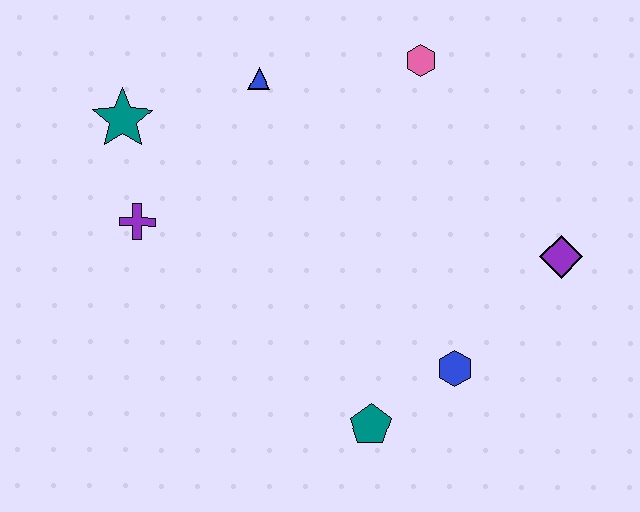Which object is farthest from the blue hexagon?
The teal star is farthest from the blue hexagon.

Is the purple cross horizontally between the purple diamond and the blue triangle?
No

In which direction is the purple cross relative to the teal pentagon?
The purple cross is to the left of the teal pentagon.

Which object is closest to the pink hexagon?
The blue triangle is closest to the pink hexagon.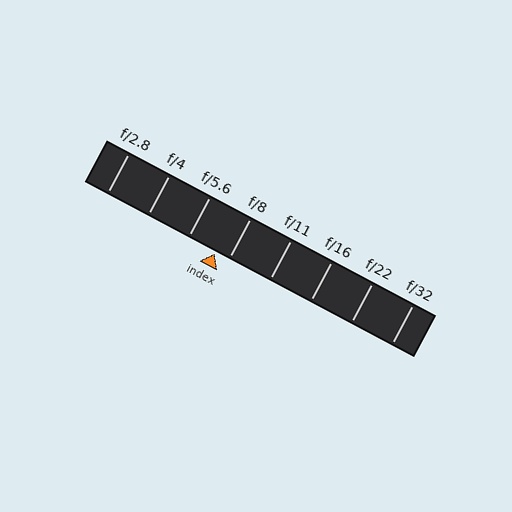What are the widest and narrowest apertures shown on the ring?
The widest aperture shown is f/2.8 and the narrowest is f/32.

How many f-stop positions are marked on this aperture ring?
There are 8 f-stop positions marked.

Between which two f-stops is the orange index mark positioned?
The index mark is between f/5.6 and f/8.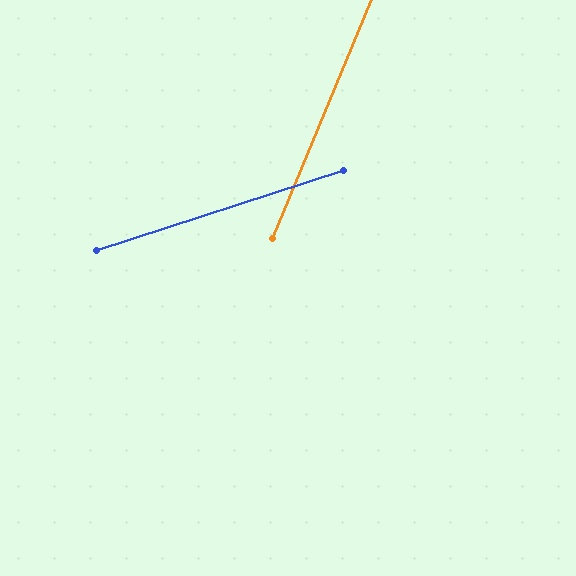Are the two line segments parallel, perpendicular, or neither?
Neither parallel nor perpendicular — they differ by about 50°.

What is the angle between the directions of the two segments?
Approximately 50 degrees.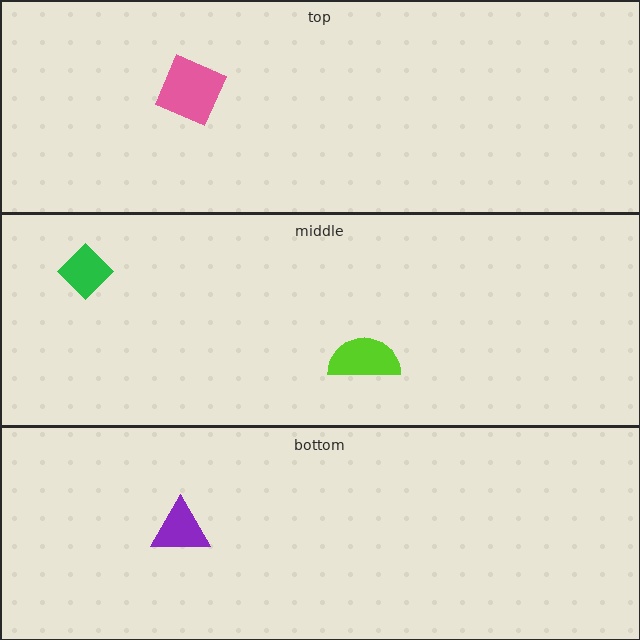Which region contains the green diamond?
The middle region.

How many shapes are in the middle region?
2.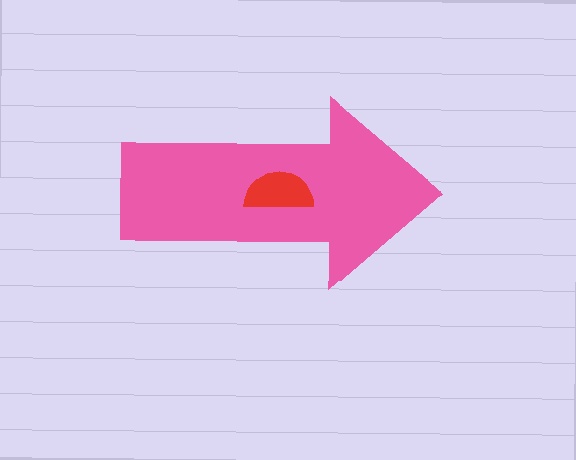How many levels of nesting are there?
2.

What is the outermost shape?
The pink arrow.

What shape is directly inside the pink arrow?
The red semicircle.